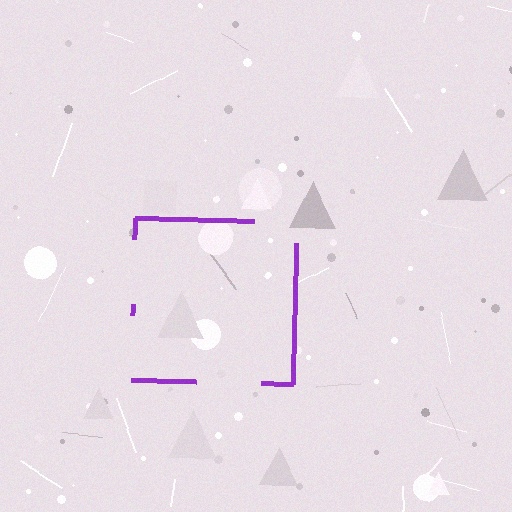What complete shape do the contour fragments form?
The contour fragments form a square.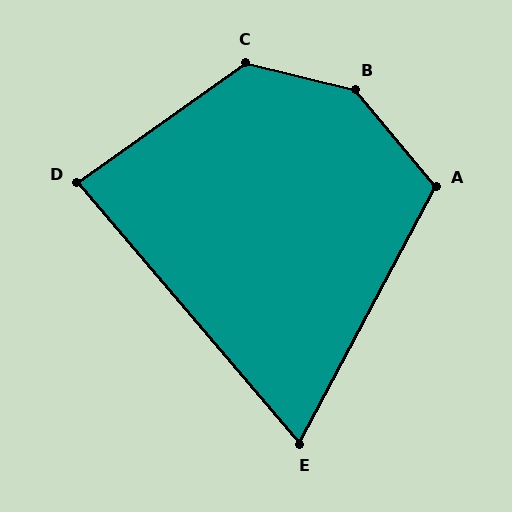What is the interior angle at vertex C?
Approximately 131 degrees (obtuse).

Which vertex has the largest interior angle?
B, at approximately 144 degrees.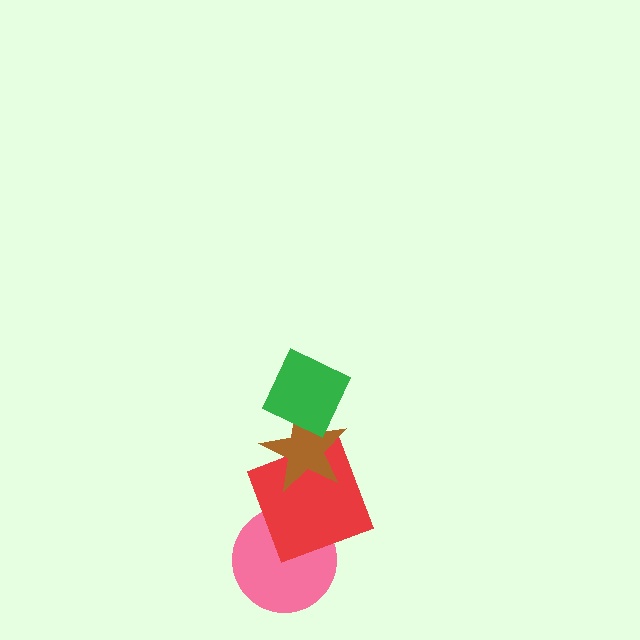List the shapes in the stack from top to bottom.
From top to bottom: the green diamond, the brown star, the red square, the pink circle.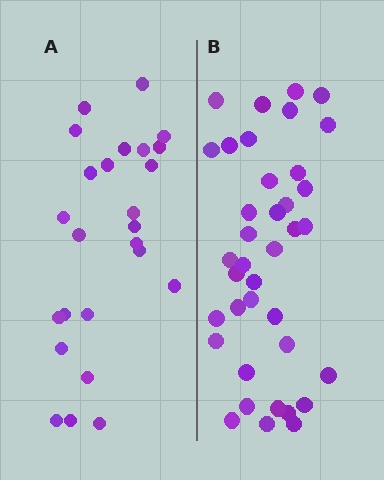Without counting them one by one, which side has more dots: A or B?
Region B (the right region) has more dots.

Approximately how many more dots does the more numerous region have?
Region B has approximately 15 more dots than region A.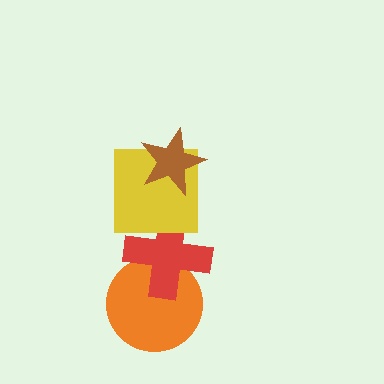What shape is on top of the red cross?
The yellow square is on top of the red cross.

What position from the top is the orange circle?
The orange circle is 4th from the top.